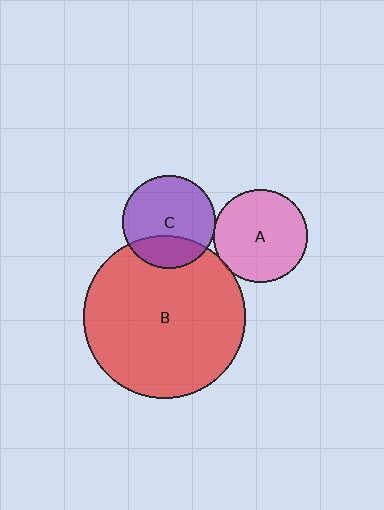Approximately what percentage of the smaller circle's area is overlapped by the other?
Approximately 5%.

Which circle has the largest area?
Circle B (red).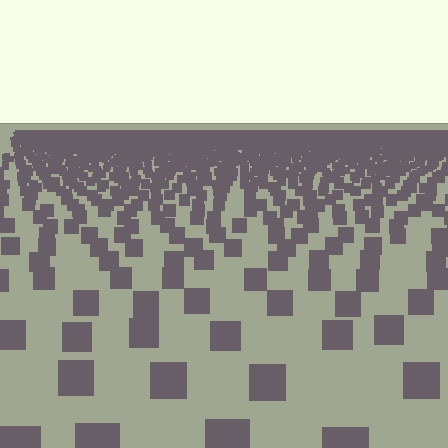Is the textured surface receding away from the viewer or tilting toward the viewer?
The surface is receding away from the viewer. Texture elements get smaller and denser toward the top.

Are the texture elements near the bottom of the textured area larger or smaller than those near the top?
Larger. Near the bottom, elements are closer to the viewer and appear at a bigger on-screen size.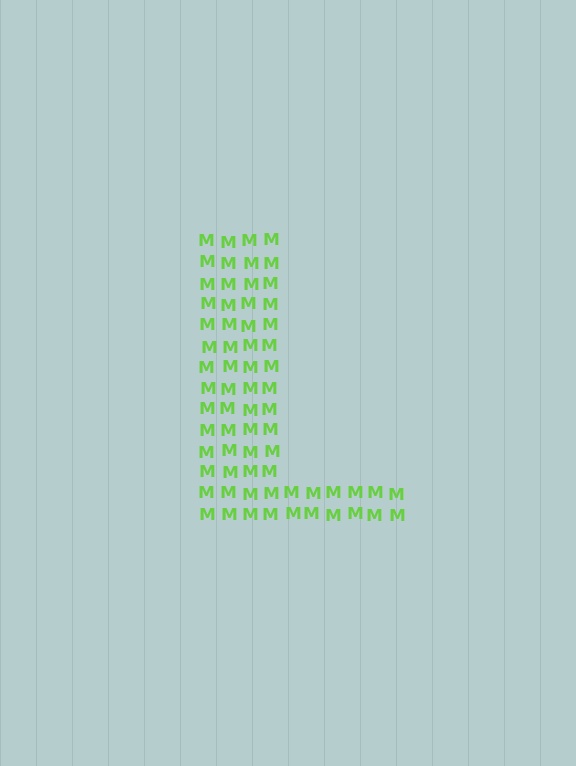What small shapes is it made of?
It is made of small letter M's.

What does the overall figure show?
The overall figure shows the letter L.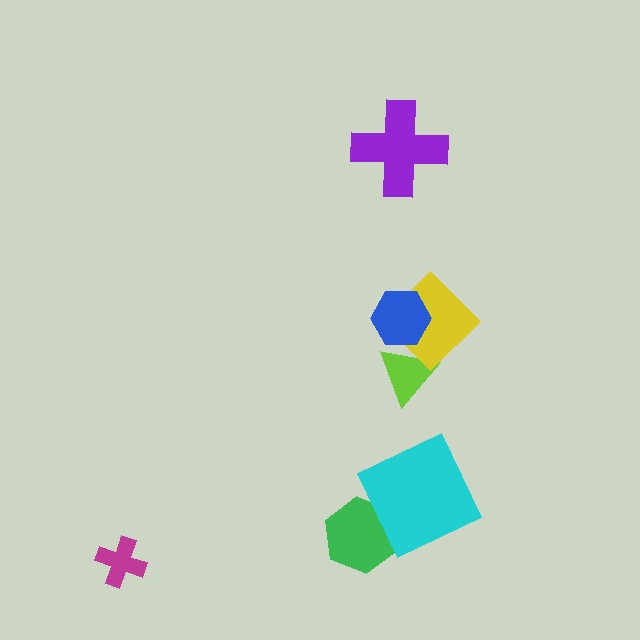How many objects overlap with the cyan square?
1 object overlaps with the cyan square.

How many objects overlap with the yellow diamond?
2 objects overlap with the yellow diamond.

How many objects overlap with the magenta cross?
0 objects overlap with the magenta cross.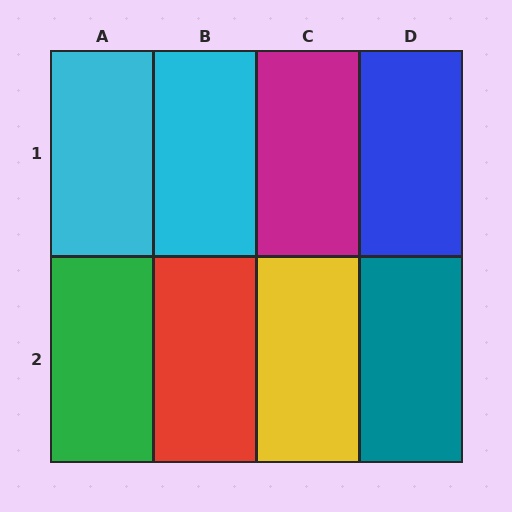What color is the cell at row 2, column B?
Red.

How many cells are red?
1 cell is red.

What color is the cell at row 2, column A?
Green.